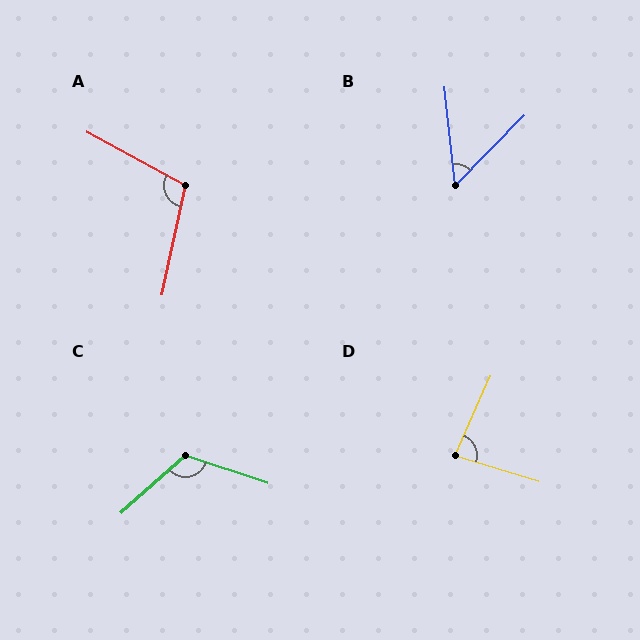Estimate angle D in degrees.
Approximately 83 degrees.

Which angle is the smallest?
B, at approximately 50 degrees.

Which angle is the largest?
C, at approximately 120 degrees.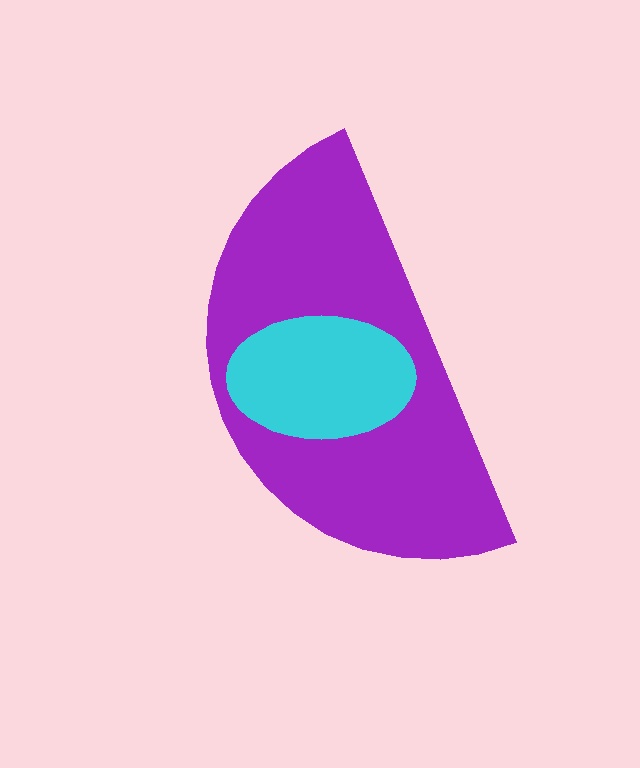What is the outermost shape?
The purple semicircle.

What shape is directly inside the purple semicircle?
The cyan ellipse.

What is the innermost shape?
The cyan ellipse.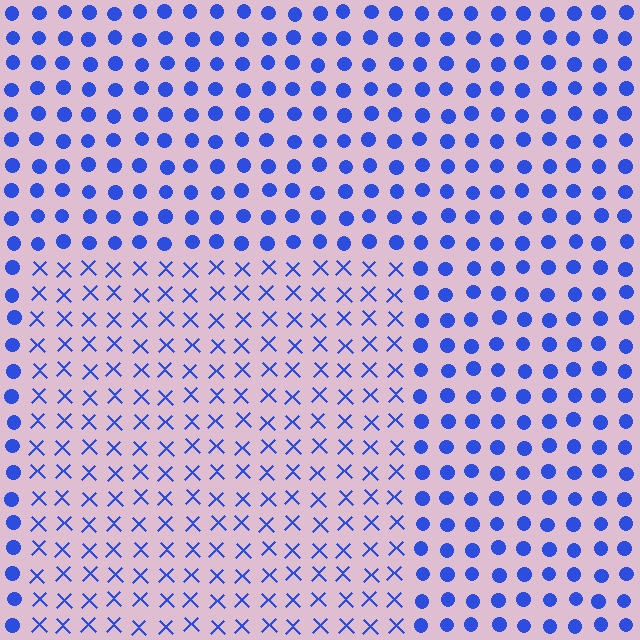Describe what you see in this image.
The image is filled with small blue elements arranged in a uniform grid. A rectangle-shaped region contains X marks, while the surrounding area contains circles. The boundary is defined purely by the change in element shape.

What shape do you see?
I see a rectangle.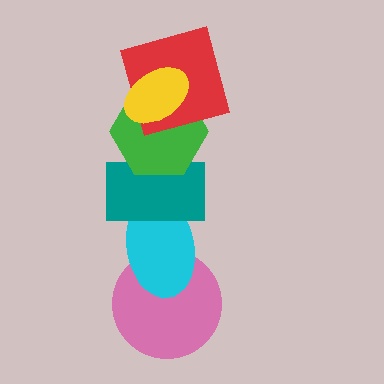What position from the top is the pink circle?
The pink circle is 6th from the top.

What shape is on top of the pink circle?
The cyan ellipse is on top of the pink circle.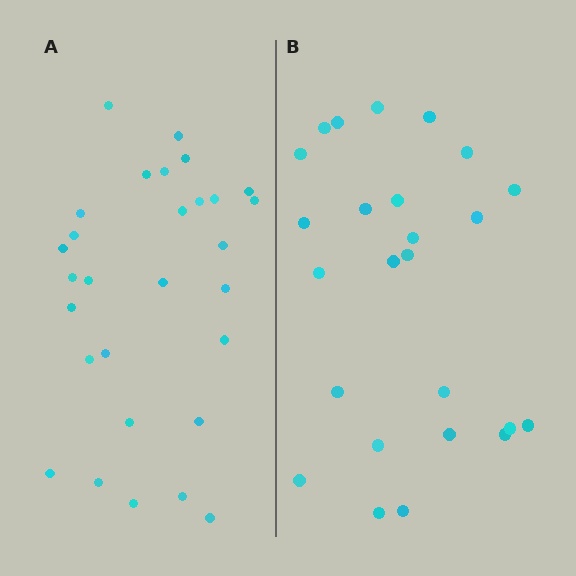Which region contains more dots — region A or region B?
Region A (the left region) has more dots.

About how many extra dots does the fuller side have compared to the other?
Region A has about 4 more dots than region B.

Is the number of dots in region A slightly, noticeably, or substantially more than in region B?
Region A has only slightly more — the two regions are fairly close. The ratio is roughly 1.2 to 1.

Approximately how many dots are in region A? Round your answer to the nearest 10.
About 30 dots. (The exact count is 29, which rounds to 30.)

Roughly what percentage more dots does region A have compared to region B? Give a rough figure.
About 15% more.